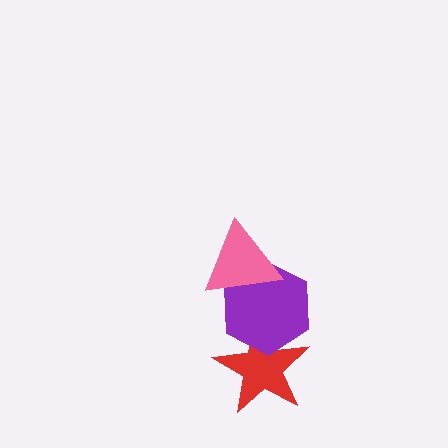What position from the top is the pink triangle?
The pink triangle is 1st from the top.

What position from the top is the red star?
The red star is 3rd from the top.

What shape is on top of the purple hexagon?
The pink triangle is on top of the purple hexagon.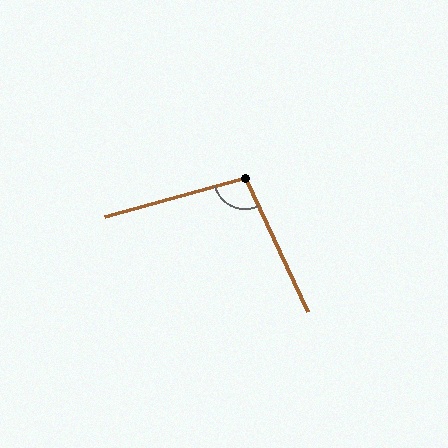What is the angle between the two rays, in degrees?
Approximately 100 degrees.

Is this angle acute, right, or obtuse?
It is obtuse.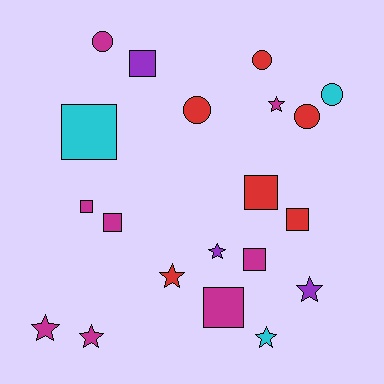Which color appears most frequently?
Magenta, with 8 objects.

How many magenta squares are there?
There are 4 magenta squares.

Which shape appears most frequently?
Square, with 8 objects.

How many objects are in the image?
There are 20 objects.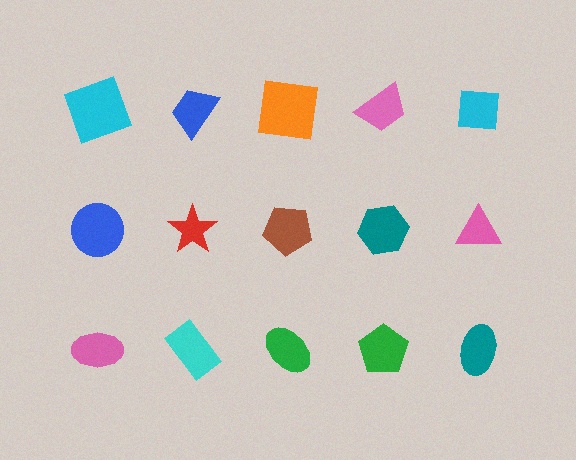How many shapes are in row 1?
5 shapes.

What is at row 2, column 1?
A blue circle.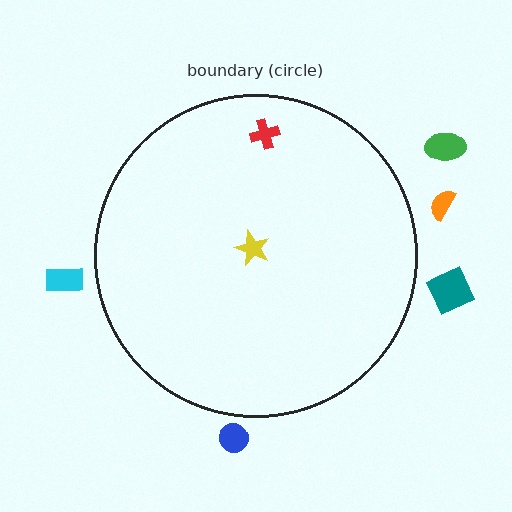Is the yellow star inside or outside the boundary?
Inside.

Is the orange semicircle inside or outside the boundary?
Outside.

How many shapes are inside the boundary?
2 inside, 5 outside.